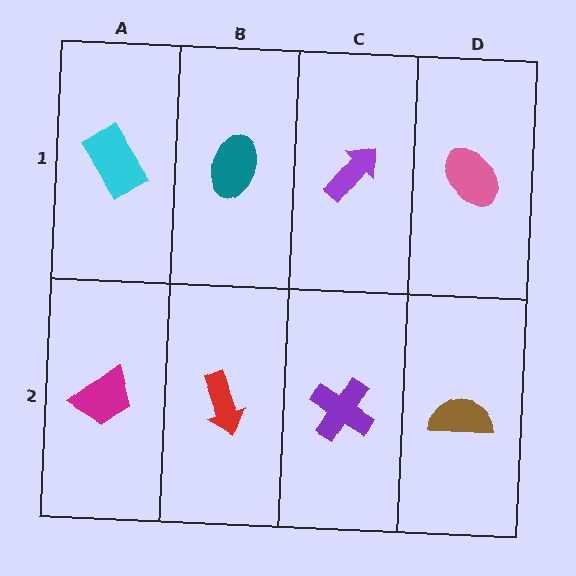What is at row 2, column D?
A brown semicircle.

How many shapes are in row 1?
4 shapes.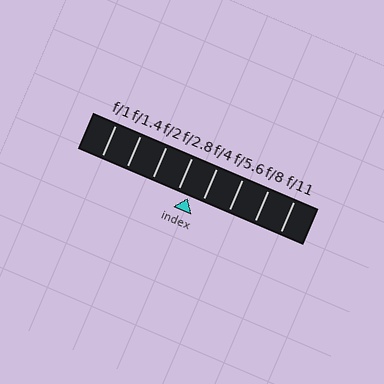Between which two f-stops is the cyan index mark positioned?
The index mark is between f/2.8 and f/4.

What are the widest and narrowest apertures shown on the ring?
The widest aperture shown is f/1 and the narrowest is f/11.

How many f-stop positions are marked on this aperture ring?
There are 8 f-stop positions marked.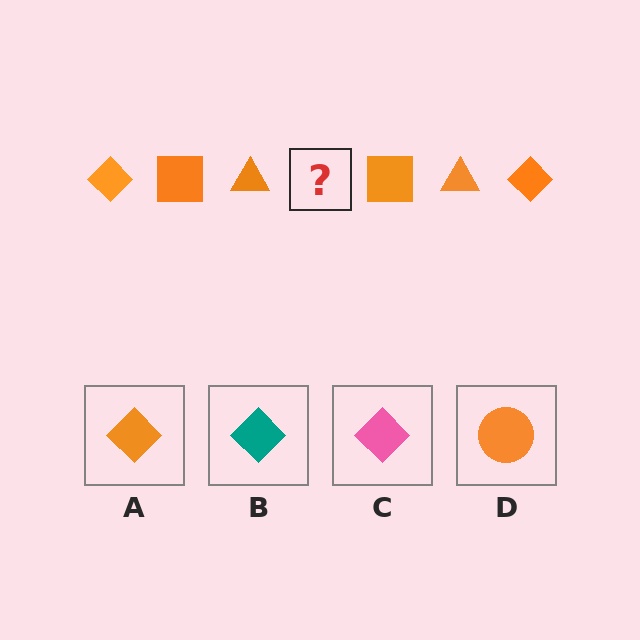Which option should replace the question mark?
Option A.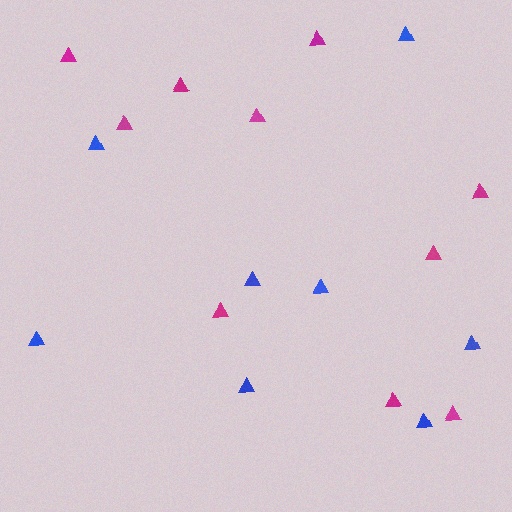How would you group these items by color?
There are 2 groups: one group of blue triangles (8) and one group of magenta triangles (10).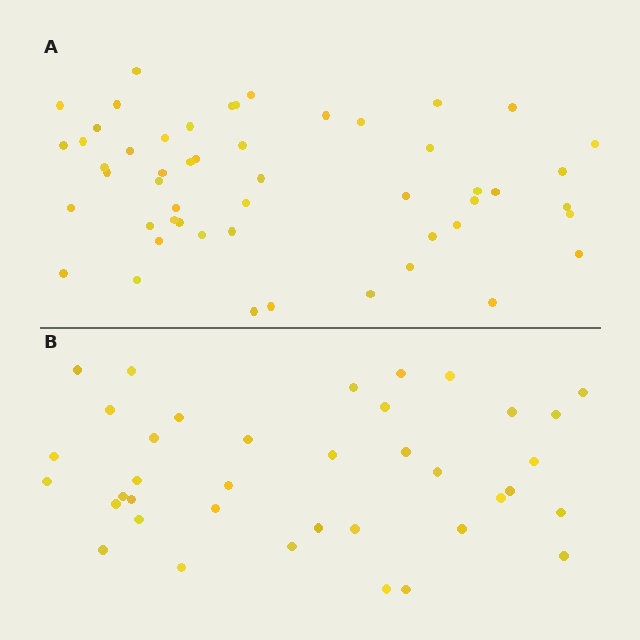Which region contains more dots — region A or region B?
Region A (the top region) has more dots.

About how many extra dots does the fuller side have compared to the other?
Region A has approximately 15 more dots than region B.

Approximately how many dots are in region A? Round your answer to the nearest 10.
About 50 dots. (The exact count is 52, which rounds to 50.)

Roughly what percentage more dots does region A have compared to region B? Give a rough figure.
About 35% more.